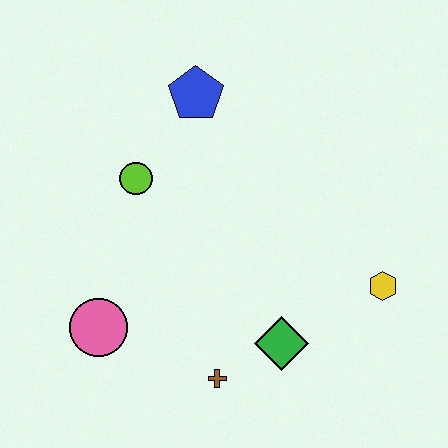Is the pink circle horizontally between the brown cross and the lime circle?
No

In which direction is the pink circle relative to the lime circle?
The pink circle is below the lime circle.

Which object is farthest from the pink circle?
The yellow hexagon is farthest from the pink circle.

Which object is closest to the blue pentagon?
The lime circle is closest to the blue pentagon.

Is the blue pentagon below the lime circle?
No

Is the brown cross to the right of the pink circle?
Yes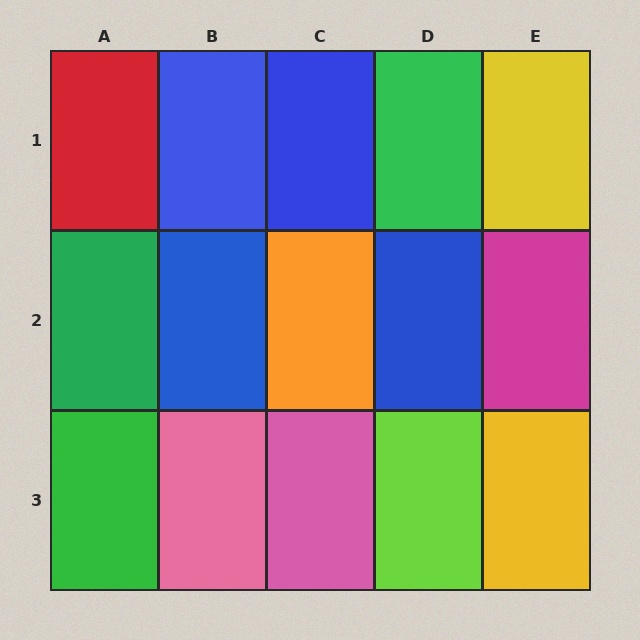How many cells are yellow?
2 cells are yellow.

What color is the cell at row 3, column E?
Yellow.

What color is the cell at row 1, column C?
Blue.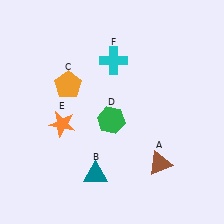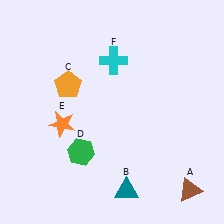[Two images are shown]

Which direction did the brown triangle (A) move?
The brown triangle (A) moved right.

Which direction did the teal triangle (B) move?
The teal triangle (B) moved right.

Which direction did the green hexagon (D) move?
The green hexagon (D) moved down.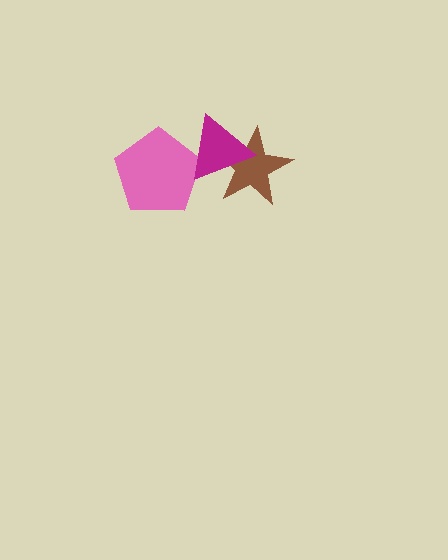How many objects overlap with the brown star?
1 object overlaps with the brown star.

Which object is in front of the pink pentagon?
The magenta triangle is in front of the pink pentagon.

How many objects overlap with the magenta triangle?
2 objects overlap with the magenta triangle.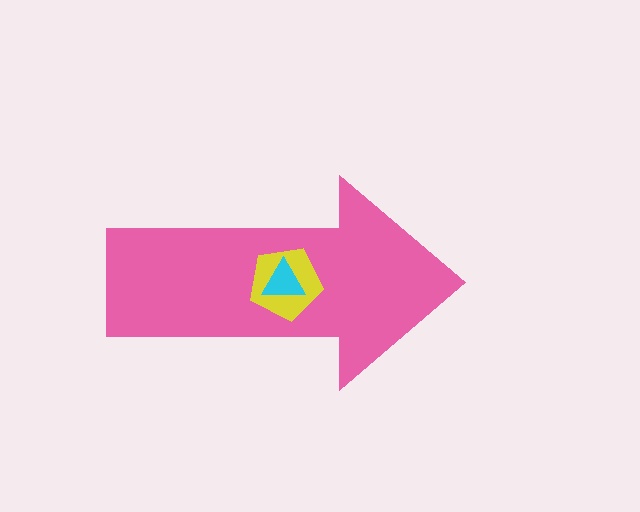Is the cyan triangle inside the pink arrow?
Yes.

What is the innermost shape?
The cyan triangle.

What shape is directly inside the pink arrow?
The yellow pentagon.